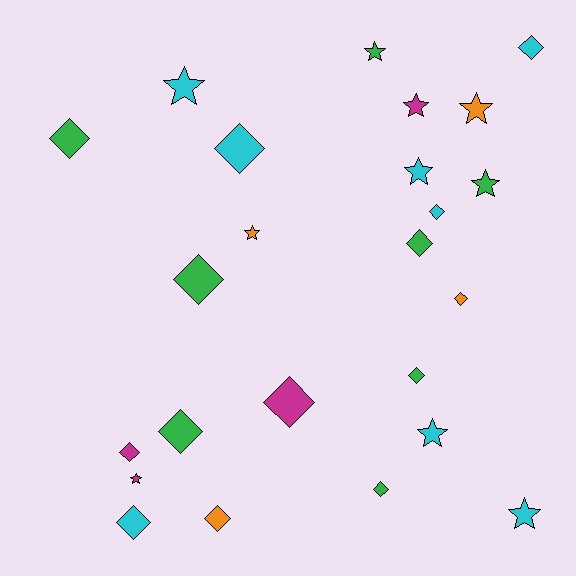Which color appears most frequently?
Green, with 8 objects.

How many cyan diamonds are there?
There are 4 cyan diamonds.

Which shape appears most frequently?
Diamond, with 14 objects.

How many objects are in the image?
There are 24 objects.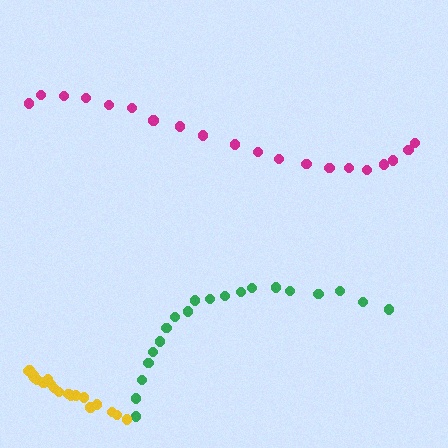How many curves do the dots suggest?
There are 3 distinct paths.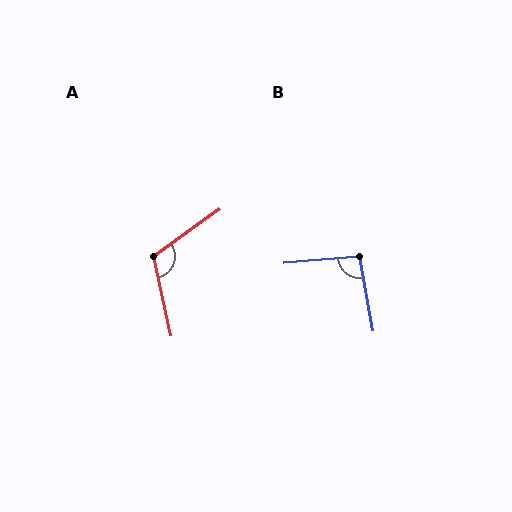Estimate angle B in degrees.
Approximately 95 degrees.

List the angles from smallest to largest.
B (95°), A (113°).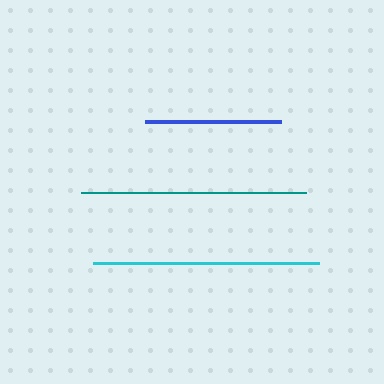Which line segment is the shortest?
The blue line is the shortest at approximately 136 pixels.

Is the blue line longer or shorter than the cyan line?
The cyan line is longer than the blue line.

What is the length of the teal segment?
The teal segment is approximately 224 pixels long.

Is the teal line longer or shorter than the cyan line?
The cyan line is longer than the teal line.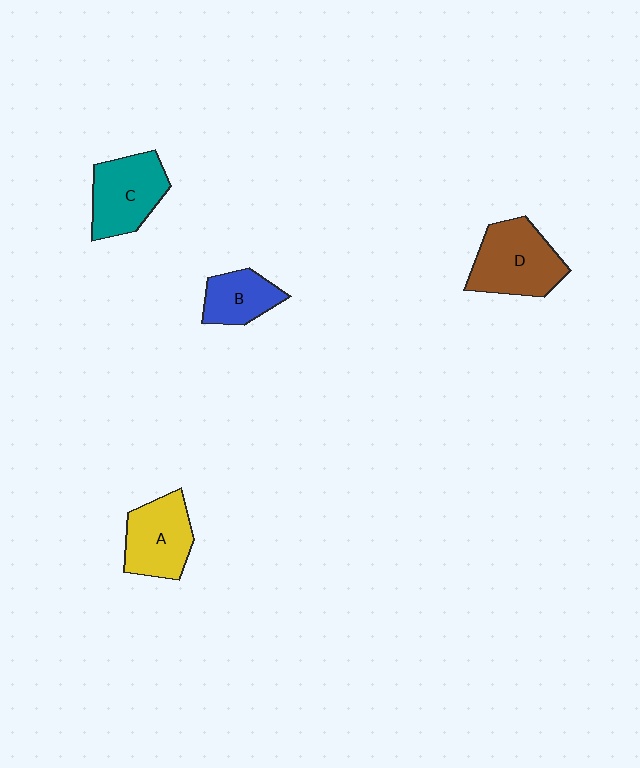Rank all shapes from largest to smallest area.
From largest to smallest: D (brown), C (teal), A (yellow), B (blue).